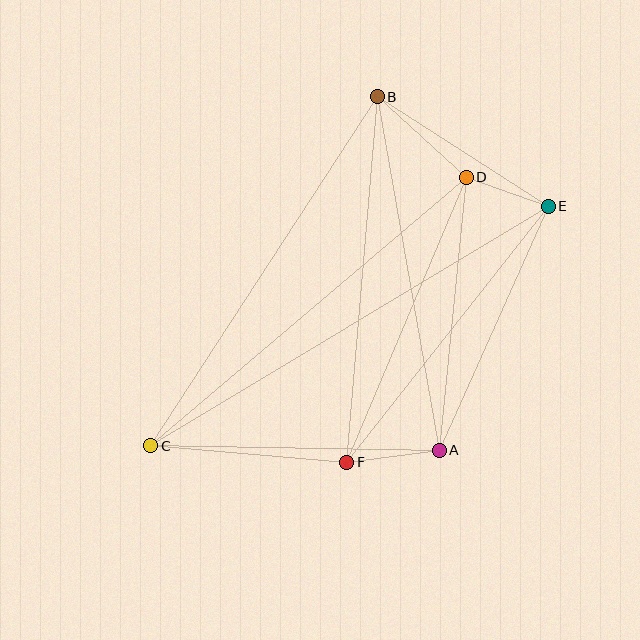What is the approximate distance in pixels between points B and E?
The distance between B and E is approximately 203 pixels.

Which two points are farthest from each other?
Points C and E are farthest from each other.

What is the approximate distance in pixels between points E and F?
The distance between E and F is approximately 326 pixels.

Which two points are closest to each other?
Points D and E are closest to each other.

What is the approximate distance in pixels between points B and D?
The distance between B and D is approximately 120 pixels.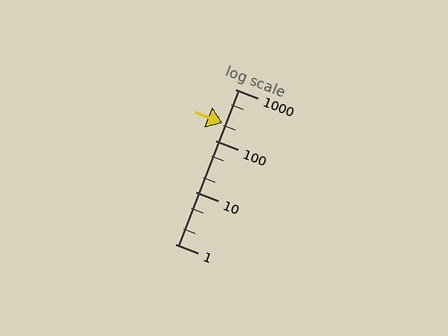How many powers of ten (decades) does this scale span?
The scale spans 3 decades, from 1 to 1000.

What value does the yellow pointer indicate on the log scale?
The pointer indicates approximately 220.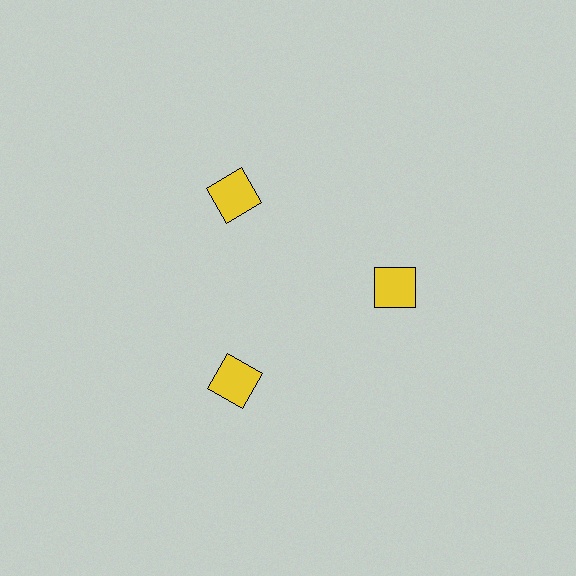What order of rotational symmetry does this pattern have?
This pattern has 3-fold rotational symmetry.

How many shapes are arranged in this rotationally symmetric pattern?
There are 3 shapes, arranged in 3 groups of 1.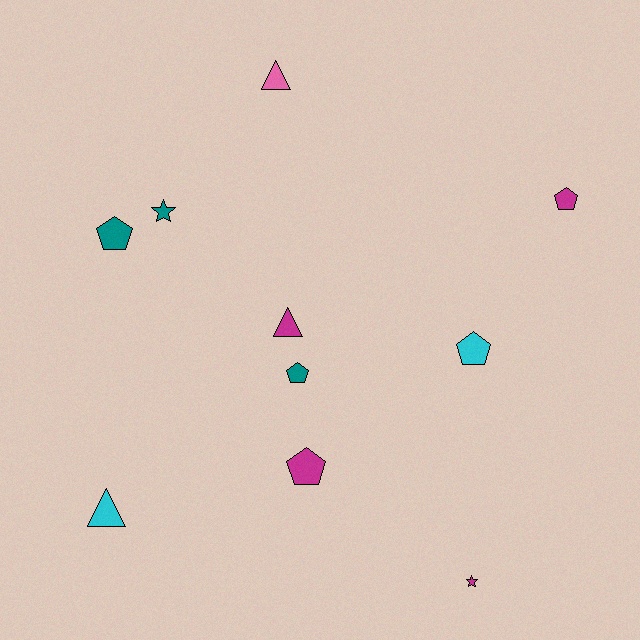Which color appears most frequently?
Magenta, with 4 objects.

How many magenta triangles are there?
There is 1 magenta triangle.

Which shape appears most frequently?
Pentagon, with 5 objects.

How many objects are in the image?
There are 10 objects.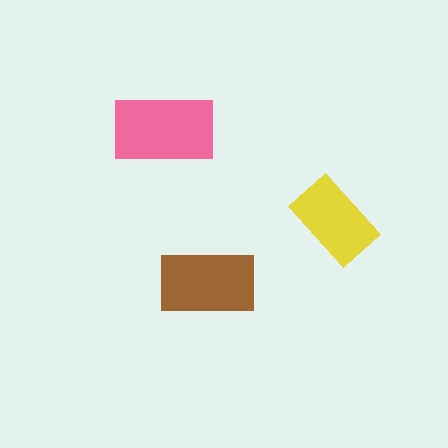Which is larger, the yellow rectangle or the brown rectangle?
The brown one.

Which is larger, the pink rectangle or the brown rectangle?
The pink one.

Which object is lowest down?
The brown rectangle is bottommost.